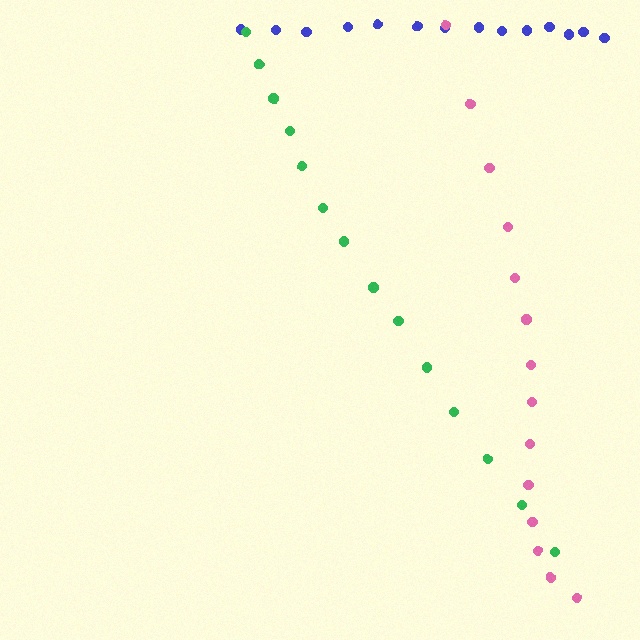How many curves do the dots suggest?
There are 3 distinct paths.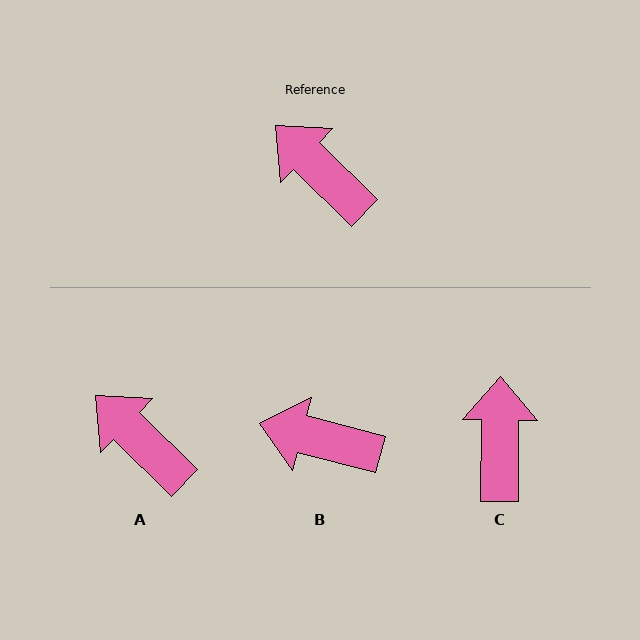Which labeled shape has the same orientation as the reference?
A.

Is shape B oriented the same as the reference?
No, it is off by about 30 degrees.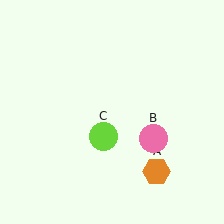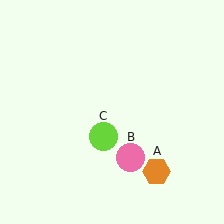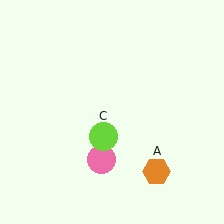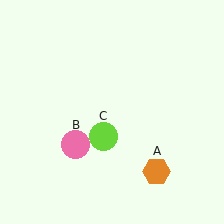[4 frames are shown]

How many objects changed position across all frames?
1 object changed position: pink circle (object B).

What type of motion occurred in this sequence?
The pink circle (object B) rotated clockwise around the center of the scene.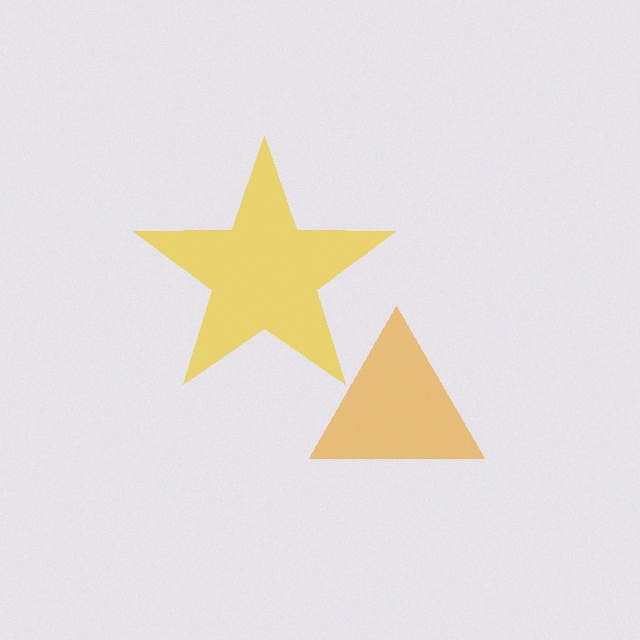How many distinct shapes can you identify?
There are 2 distinct shapes: a yellow star, an orange triangle.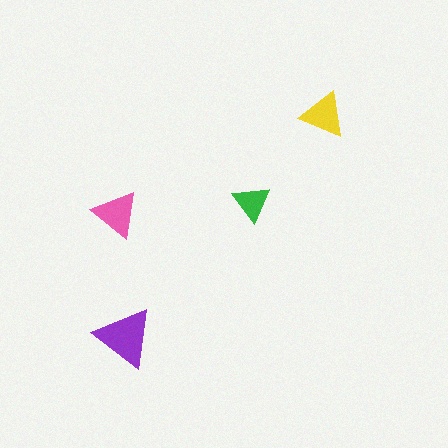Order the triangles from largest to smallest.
the purple one, the pink one, the yellow one, the green one.